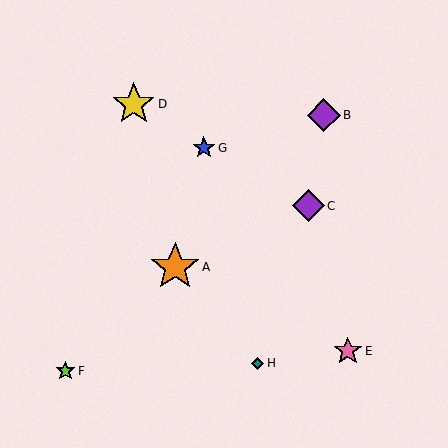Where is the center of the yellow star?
The center of the yellow star is at (134, 104).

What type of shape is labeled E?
Shape E is a pink star.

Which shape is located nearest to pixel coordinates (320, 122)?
The purple diamond (labeled B) at (324, 115) is nearest to that location.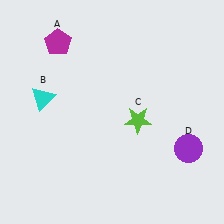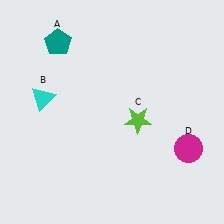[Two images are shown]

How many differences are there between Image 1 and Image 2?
There are 2 differences between the two images.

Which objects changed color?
A changed from magenta to teal. D changed from purple to magenta.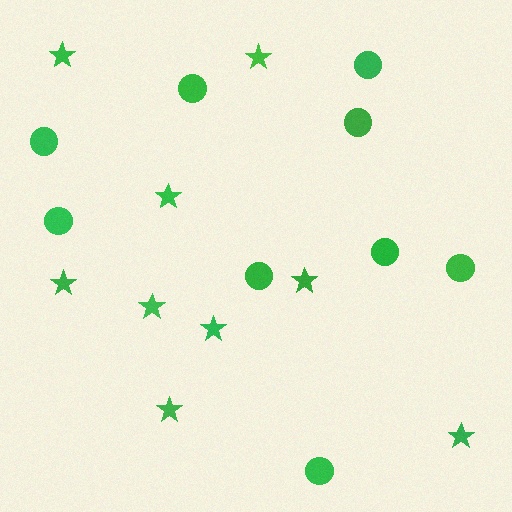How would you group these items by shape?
There are 2 groups: one group of stars (9) and one group of circles (9).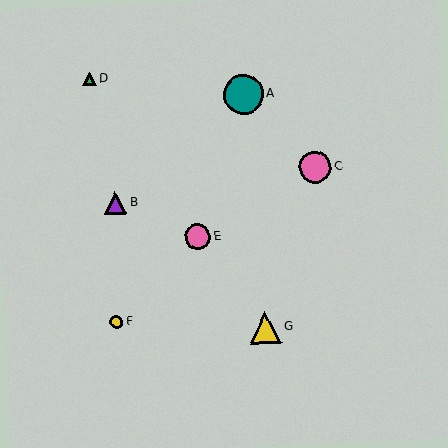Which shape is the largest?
The teal circle (labeled A) is the largest.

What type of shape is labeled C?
Shape C is a pink circle.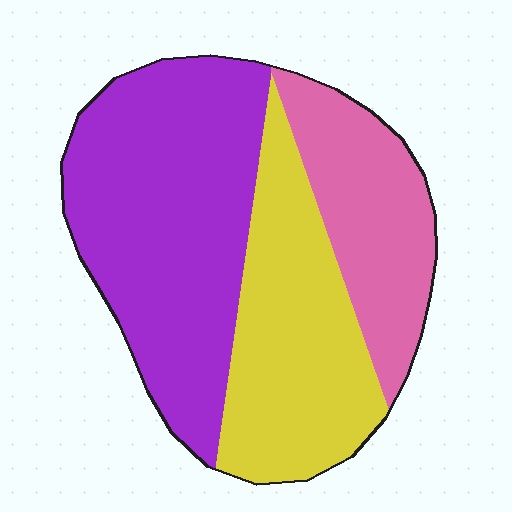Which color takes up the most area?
Purple, at roughly 45%.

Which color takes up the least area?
Pink, at roughly 25%.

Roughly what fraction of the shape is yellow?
Yellow takes up between a quarter and a half of the shape.